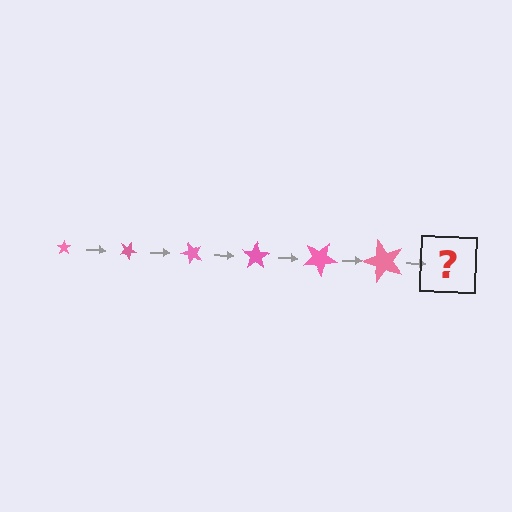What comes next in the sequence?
The next element should be a star, larger than the previous one and rotated 150 degrees from the start.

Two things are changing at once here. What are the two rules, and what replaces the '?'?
The two rules are that the star grows larger each step and it rotates 25 degrees each step. The '?' should be a star, larger than the previous one and rotated 150 degrees from the start.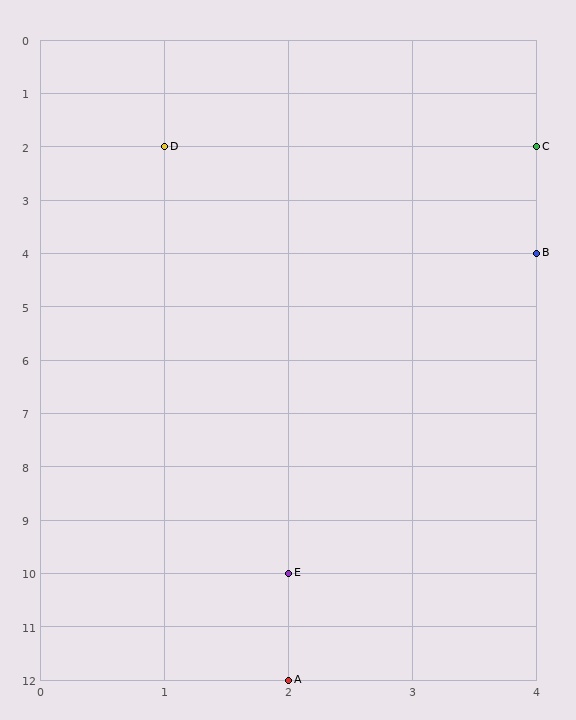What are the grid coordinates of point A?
Point A is at grid coordinates (2, 12).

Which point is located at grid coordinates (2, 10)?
Point E is at (2, 10).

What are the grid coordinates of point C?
Point C is at grid coordinates (4, 2).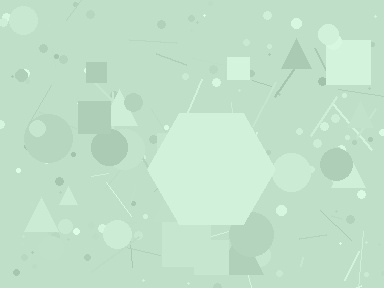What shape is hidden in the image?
A hexagon is hidden in the image.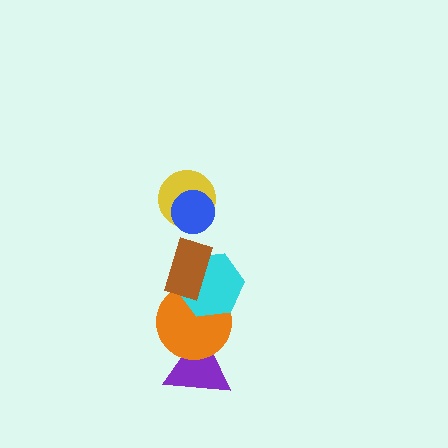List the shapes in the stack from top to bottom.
From top to bottom: the blue circle, the yellow circle, the brown rectangle, the cyan hexagon, the orange circle, the purple triangle.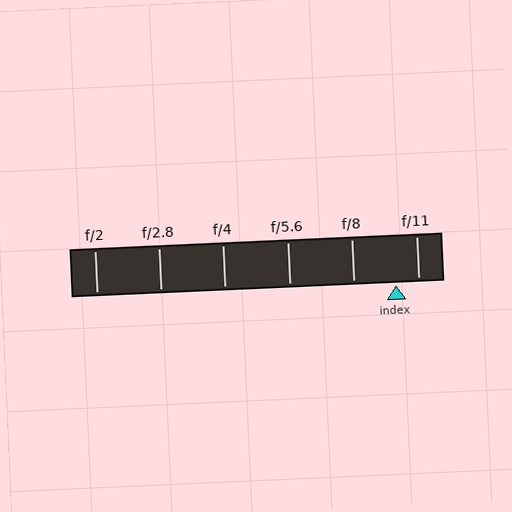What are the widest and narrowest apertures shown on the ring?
The widest aperture shown is f/2 and the narrowest is f/11.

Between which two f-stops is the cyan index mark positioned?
The index mark is between f/8 and f/11.